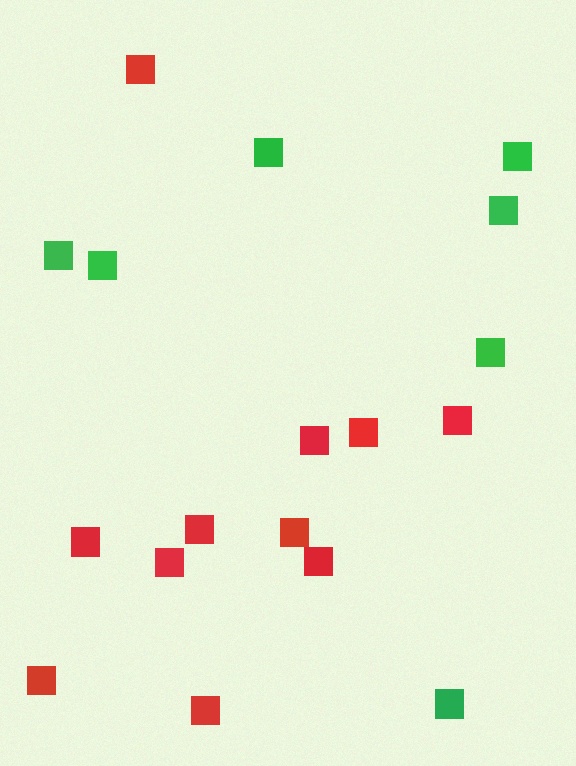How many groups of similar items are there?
There are 2 groups: one group of red squares (11) and one group of green squares (7).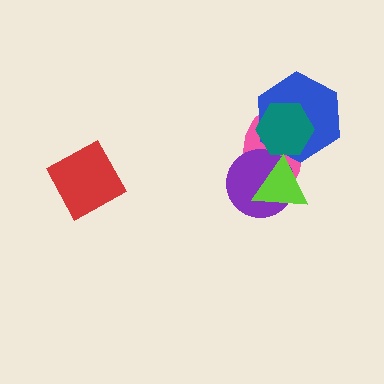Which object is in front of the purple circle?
The lime triangle is in front of the purple circle.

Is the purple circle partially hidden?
Yes, it is partially covered by another shape.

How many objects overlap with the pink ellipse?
4 objects overlap with the pink ellipse.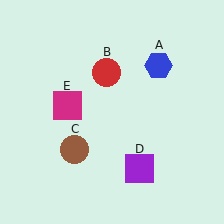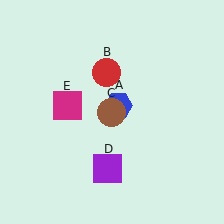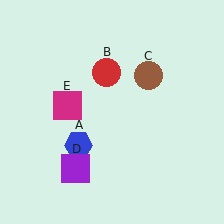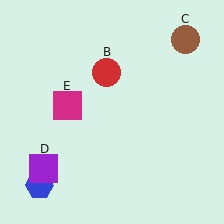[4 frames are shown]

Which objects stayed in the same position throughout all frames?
Red circle (object B) and magenta square (object E) remained stationary.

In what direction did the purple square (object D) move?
The purple square (object D) moved left.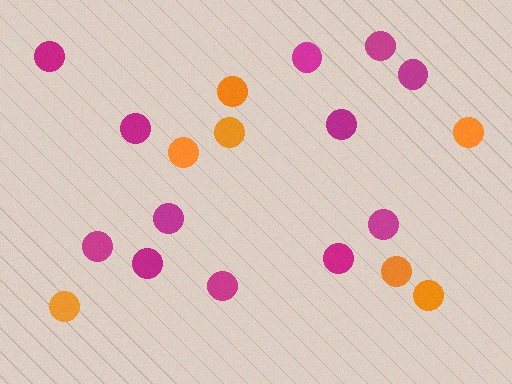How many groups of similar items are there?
There are 2 groups: one group of magenta circles (12) and one group of orange circles (7).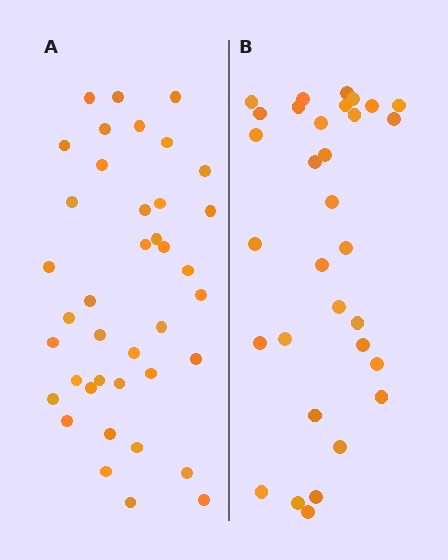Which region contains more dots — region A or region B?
Region A (the left region) has more dots.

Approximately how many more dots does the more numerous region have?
Region A has roughly 8 or so more dots than region B.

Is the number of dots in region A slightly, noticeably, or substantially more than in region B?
Region A has only slightly more — the two regions are fairly close. The ratio is roughly 1.2 to 1.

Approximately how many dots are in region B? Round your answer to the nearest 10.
About 30 dots. (The exact count is 32, which rounds to 30.)